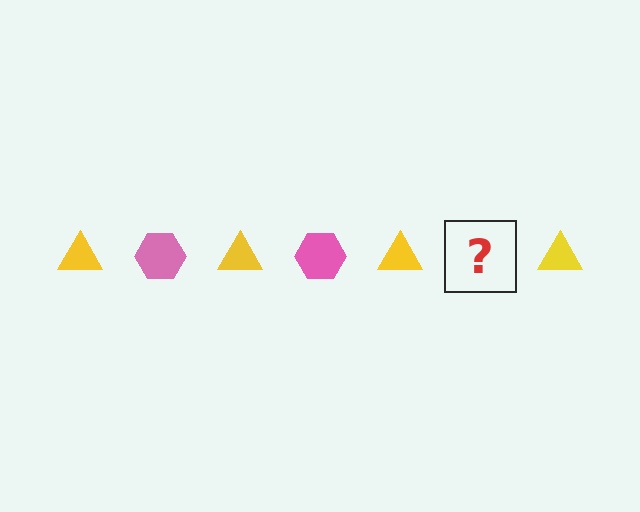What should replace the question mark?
The question mark should be replaced with a pink hexagon.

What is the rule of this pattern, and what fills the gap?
The rule is that the pattern alternates between yellow triangle and pink hexagon. The gap should be filled with a pink hexagon.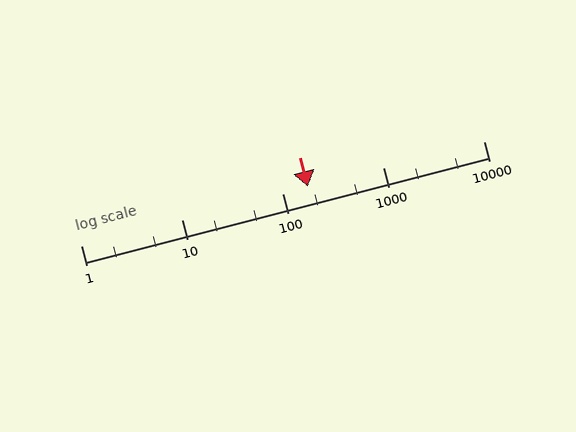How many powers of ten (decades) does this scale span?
The scale spans 4 decades, from 1 to 10000.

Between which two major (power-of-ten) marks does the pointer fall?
The pointer is between 100 and 1000.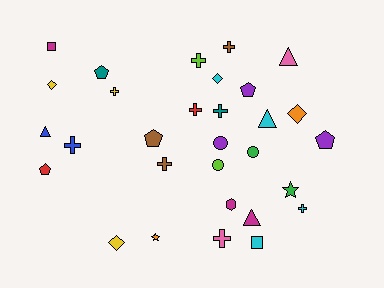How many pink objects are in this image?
There are 2 pink objects.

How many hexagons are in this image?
There is 1 hexagon.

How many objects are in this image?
There are 30 objects.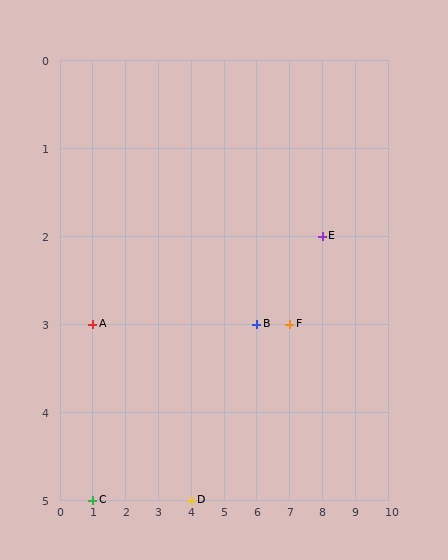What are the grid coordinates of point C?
Point C is at grid coordinates (1, 5).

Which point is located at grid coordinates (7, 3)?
Point F is at (7, 3).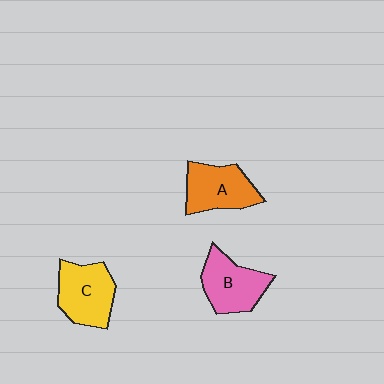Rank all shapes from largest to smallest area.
From largest to smallest: C (yellow), A (orange), B (pink).